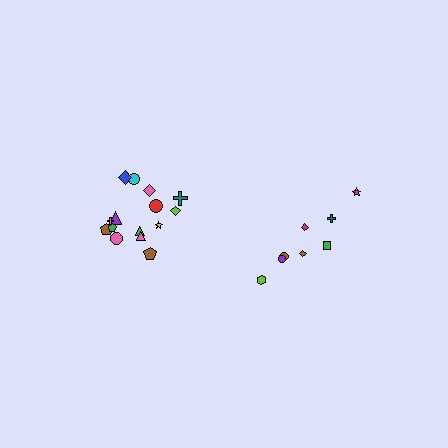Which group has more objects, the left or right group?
The left group.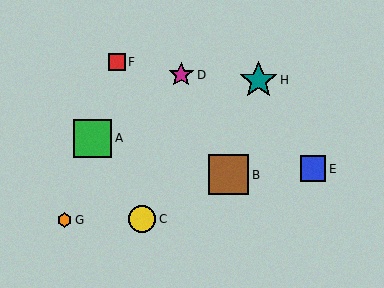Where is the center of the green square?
The center of the green square is at (93, 138).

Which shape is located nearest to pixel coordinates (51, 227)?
The orange hexagon (labeled G) at (64, 220) is nearest to that location.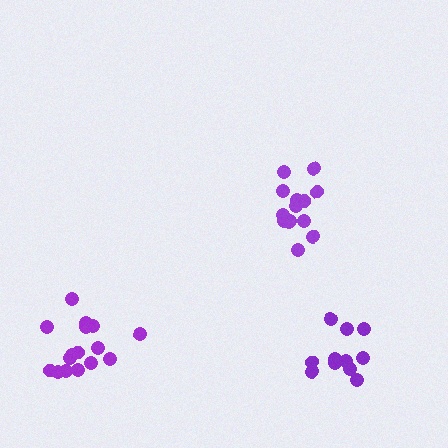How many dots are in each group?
Group 1: 11 dots, Group 2: 16 dots, Group 3: 14 dots (41 total).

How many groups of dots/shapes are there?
There are 3 groups.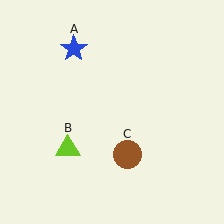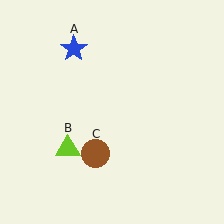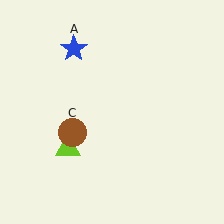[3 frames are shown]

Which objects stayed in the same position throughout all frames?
Blue star (object A) and lime triangle (object B) remained stationary.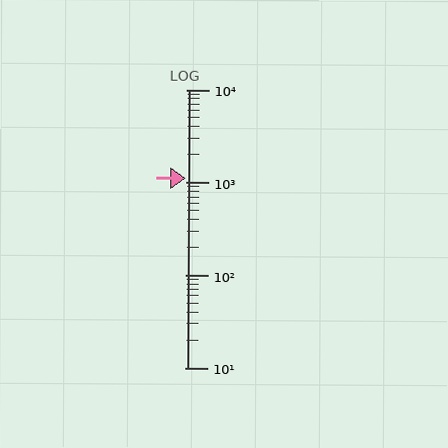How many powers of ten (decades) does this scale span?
The scale spans 3 decades, from 10 to 10000.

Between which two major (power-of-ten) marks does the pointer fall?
The pointer is between 1000 and 10000.